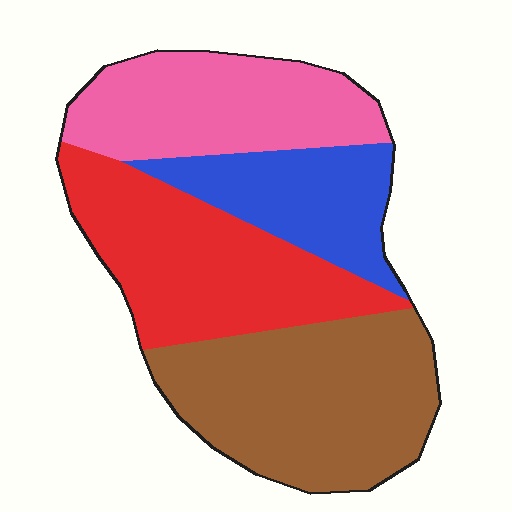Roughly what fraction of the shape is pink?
Pink takes up about one quarter (1/4) of the shape.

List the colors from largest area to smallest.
From largest to smallest: brown, red, pink, blue.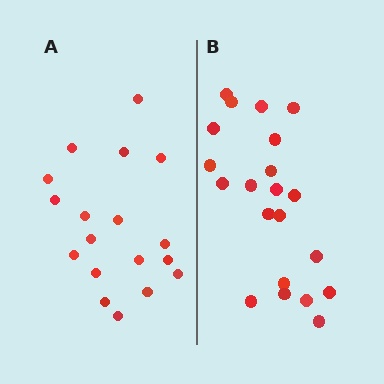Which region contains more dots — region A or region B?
Region B (the right region) has more dots.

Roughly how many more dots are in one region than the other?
Region B has just a few more — roughly 2 or 3 more dots than region A.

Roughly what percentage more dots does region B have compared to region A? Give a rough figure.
About 15% more.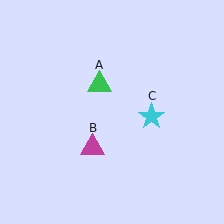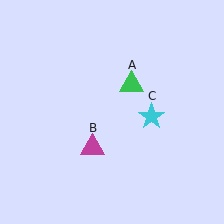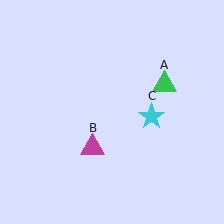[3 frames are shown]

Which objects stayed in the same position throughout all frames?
Magenta triangle (object B) and cyan star (object C) remained stationary.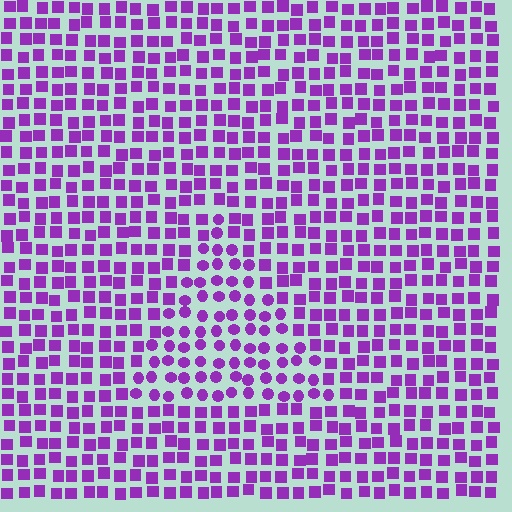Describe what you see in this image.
The image is filled with small purple elements arranged in a uniform grid. A triangle-shaped region contains circles, while the surrounding area contains squares. The boundary is defined purely by the change in element shape.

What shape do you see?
I see a triangle.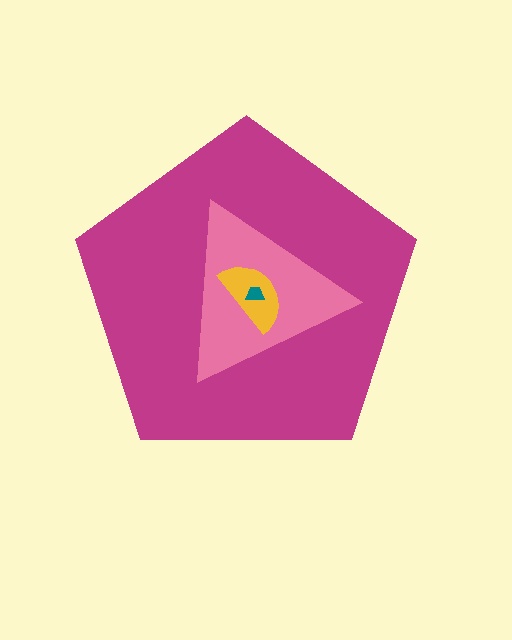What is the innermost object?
The teal trapezoid.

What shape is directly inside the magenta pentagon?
The pink triangle.